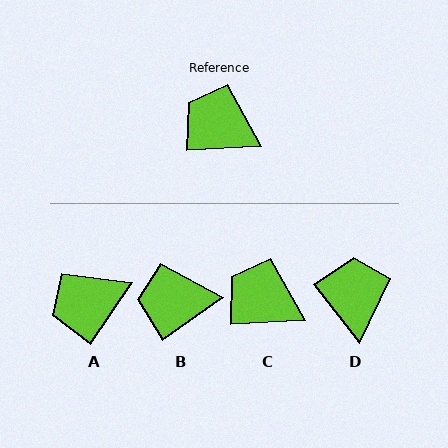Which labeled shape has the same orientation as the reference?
C.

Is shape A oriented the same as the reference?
No, it is off by about 54 degrees.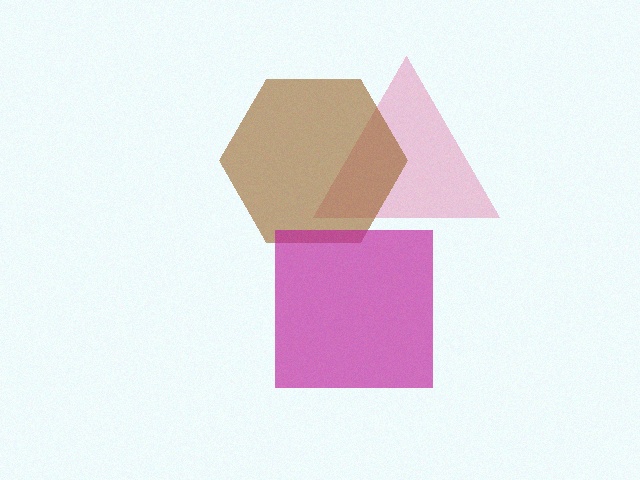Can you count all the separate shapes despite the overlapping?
Yes, there are 3 separate shapes.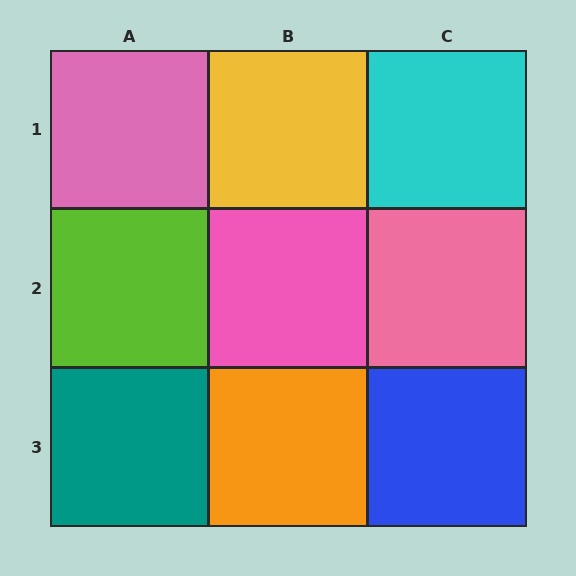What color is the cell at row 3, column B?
Orange.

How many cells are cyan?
1 cell is cyan.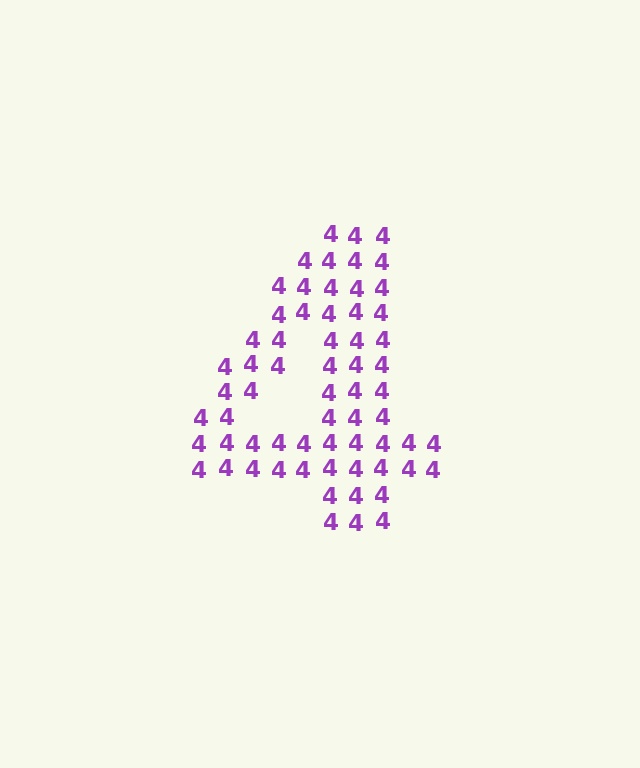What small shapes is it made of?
It is made of small digit 4's.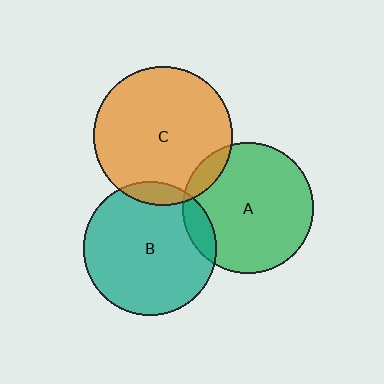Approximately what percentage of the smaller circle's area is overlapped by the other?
Approximately 10%.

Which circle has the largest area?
Circle C (orange).